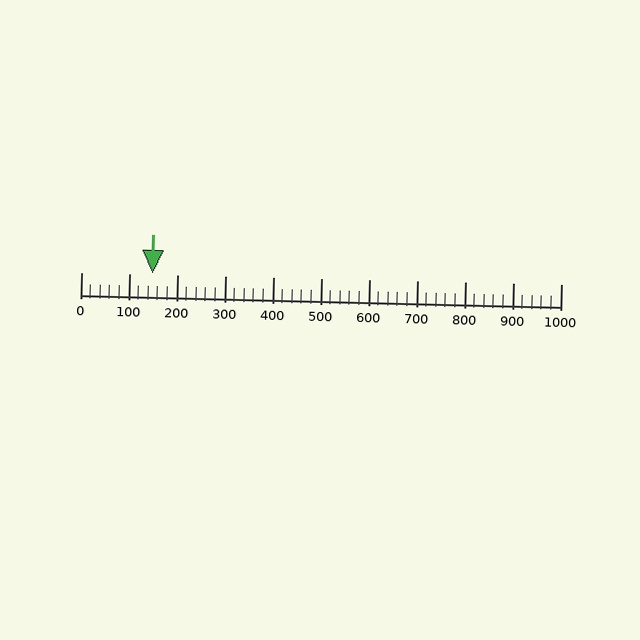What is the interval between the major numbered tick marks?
The major tick marks are spaced 100 units apart.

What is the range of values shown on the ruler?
The ruler shows values from 0 to 1000.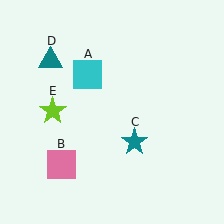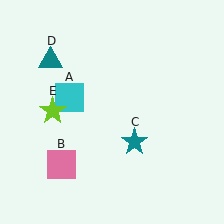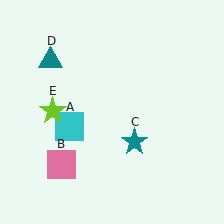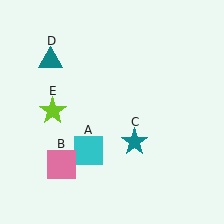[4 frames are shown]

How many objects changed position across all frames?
1 object changed position: cyan square (object A).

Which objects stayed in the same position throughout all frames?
Pink square (object B) and teal star (object C) and teal triangle (object D) and lime star (object E) remained stationary.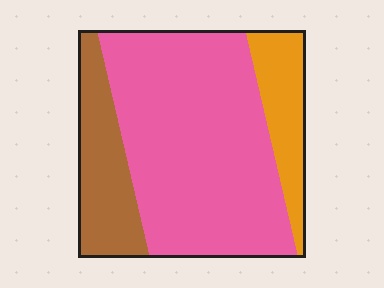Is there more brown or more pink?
Pink.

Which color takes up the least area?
Orange, at roughly 15%.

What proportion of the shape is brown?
Brown covers about 20% of the shape.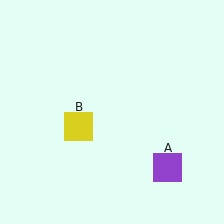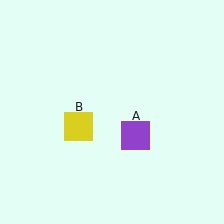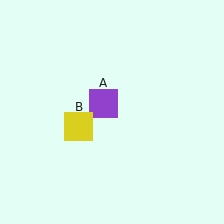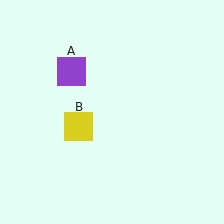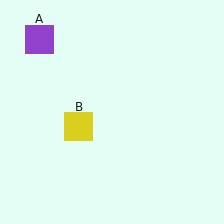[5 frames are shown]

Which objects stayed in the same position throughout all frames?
Yellow square (object B) remained stationary.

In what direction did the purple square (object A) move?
The purple square (object A) moved up and to the left.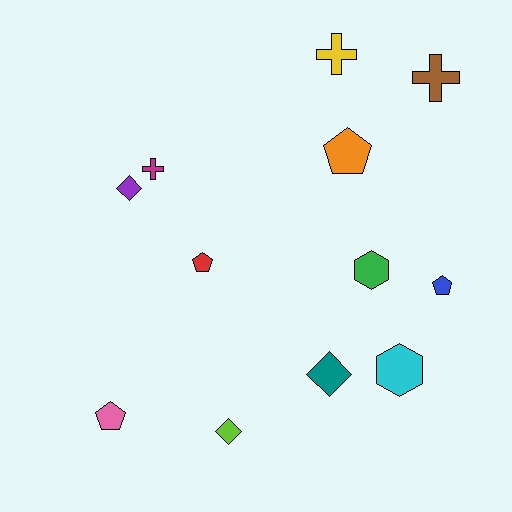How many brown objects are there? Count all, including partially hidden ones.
There is 1 brown object.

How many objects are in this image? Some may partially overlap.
There are 12 objects.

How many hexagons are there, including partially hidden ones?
There are 2 hexagons.